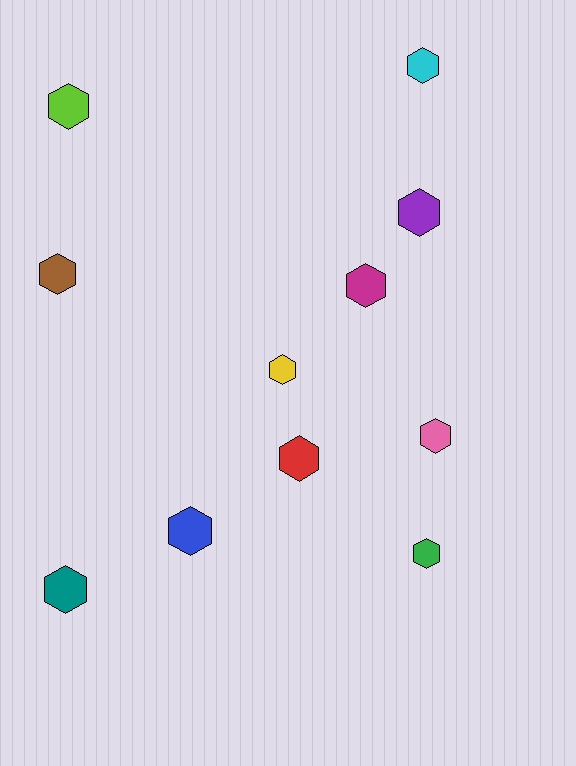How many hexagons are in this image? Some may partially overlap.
There are 11 hexagons.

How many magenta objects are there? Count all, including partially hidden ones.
There is 1 magenta object.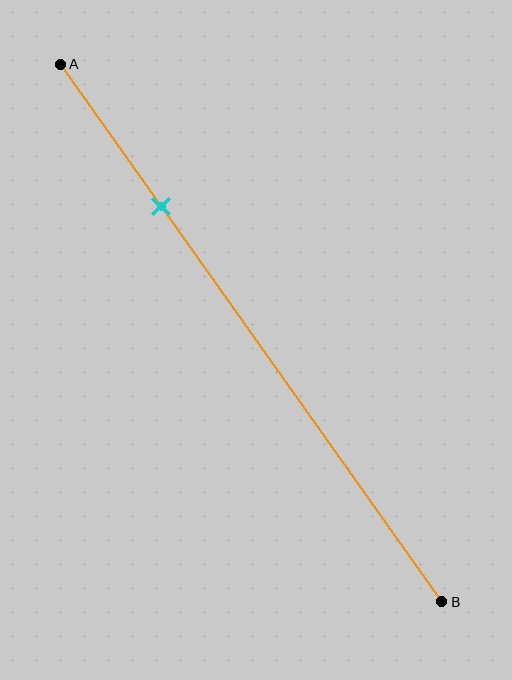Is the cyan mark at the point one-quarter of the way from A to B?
Yes, the mark is approximately at the one-quarter point.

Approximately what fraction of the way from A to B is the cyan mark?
The cyan mark is approximately 25% of the way from A to B.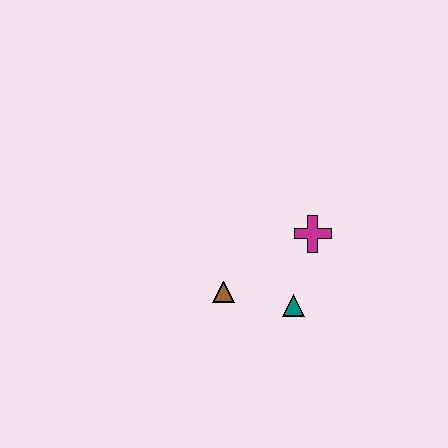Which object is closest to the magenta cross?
The teal triangle is closest to the magenta cross.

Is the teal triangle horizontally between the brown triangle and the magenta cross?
Yes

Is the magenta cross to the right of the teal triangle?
Yes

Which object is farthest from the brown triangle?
The magenta cross is farthest from the brown triangle.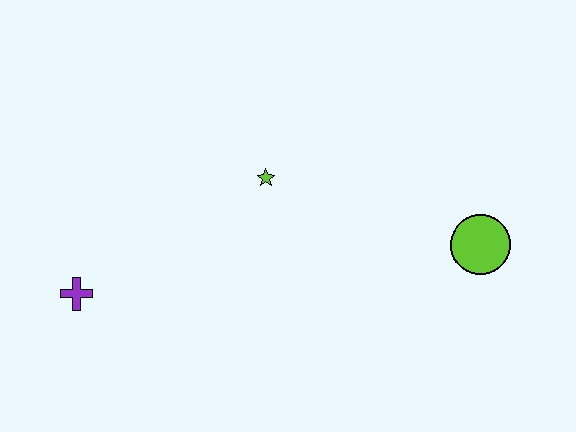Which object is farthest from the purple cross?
The lime circle is farthest from the purple cross.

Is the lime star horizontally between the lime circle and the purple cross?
Yes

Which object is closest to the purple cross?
The lime star is closest to the purple cross.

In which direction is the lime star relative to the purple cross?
The lime star is to the right of the purple cross.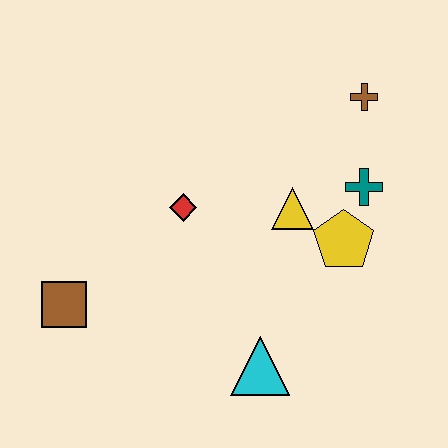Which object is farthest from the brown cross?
The brown square is farthest from the brown cross.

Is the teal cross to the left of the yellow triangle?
No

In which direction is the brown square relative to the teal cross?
The brown square is to the left of the teal cross.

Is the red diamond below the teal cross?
Yes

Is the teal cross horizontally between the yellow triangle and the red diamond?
No